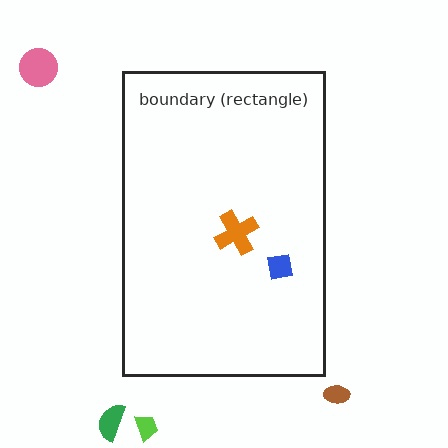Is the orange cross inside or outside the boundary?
Inside.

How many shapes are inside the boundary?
2 inside, 4 outside.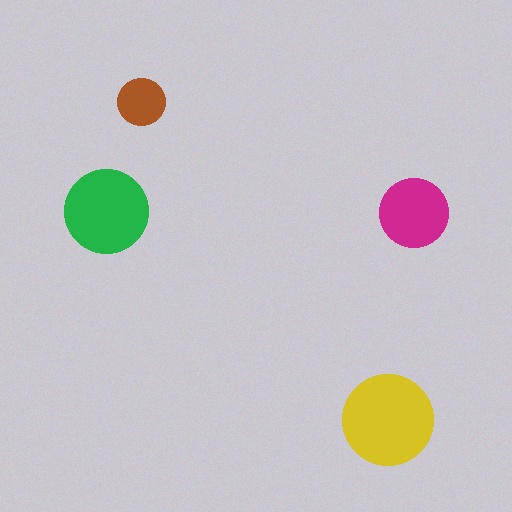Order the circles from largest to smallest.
the yellow one, the green one, the magenta one, the brown one.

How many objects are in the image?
There are 4 objects in the image.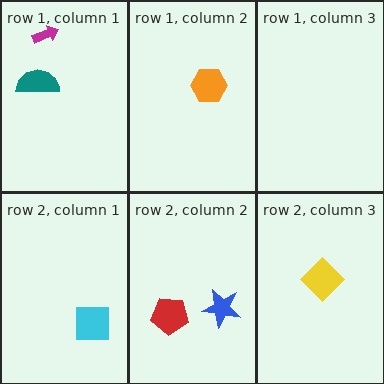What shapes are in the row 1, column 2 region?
The orange hexagon.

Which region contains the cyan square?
The row 2, column 1 region.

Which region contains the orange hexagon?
The row 1, column 2 region.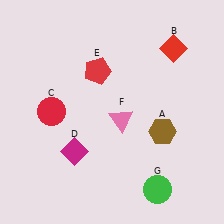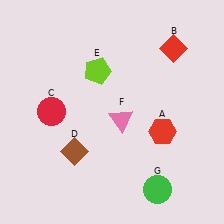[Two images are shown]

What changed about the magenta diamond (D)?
In Image 1, D is magenta. In Image 2, it changed to brown.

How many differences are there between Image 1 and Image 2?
There are 3 differences between the two images.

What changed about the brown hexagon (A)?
In Image 1, A is brown. In Image 2, it changed to red.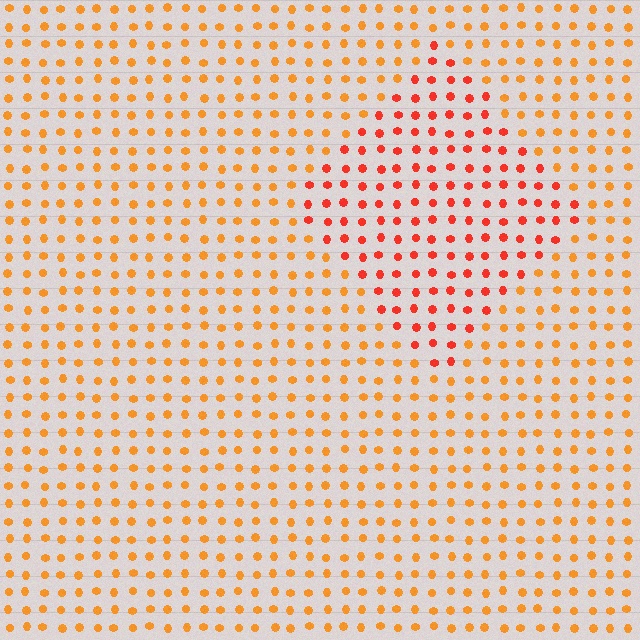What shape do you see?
I see a diamond.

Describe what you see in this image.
The image is filled with small orange elements in a uniform arrangement. A diamond-shaped region is visible where the elements are tinted to a slightly different hue, forming a subtle color boundary.